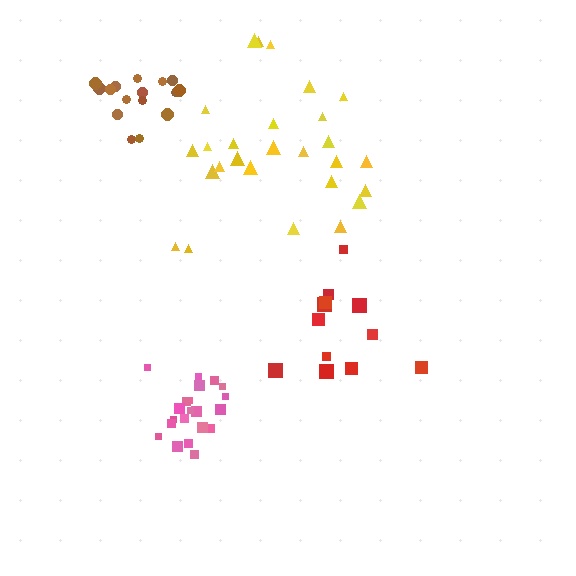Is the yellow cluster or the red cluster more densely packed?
Red.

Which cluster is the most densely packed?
Pink.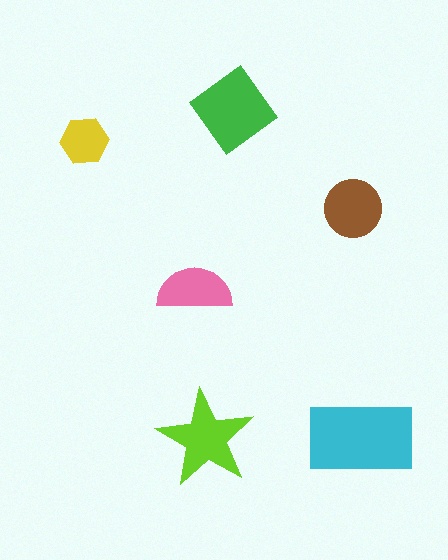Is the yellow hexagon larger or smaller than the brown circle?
Smaller.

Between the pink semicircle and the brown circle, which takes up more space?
The brown circle.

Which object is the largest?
The cyan rectangle.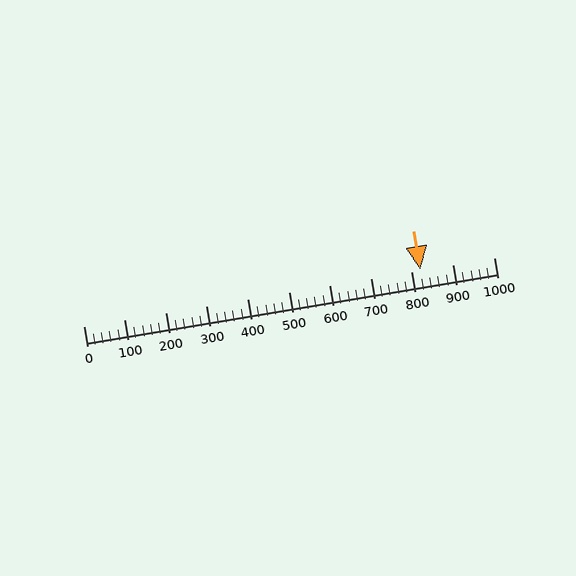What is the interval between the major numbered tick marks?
The major tick marks are spaced 100 units apart.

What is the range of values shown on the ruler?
The ruler shows values from 0 to 1000.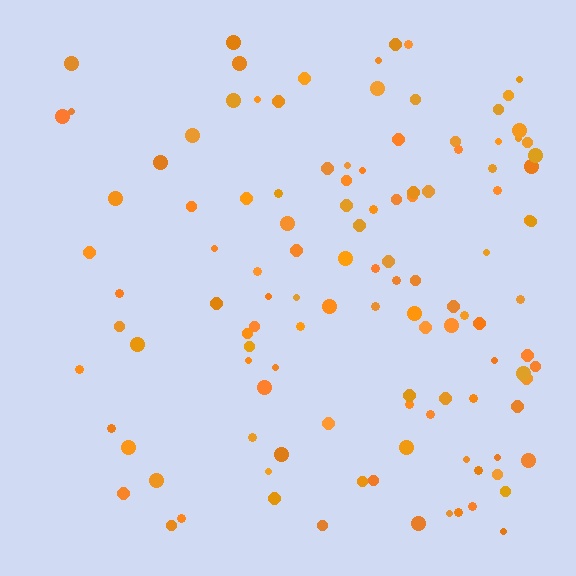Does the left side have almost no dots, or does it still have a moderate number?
Still a moderate number, just noticeably fewer than the right.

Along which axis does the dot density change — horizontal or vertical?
Horizontal.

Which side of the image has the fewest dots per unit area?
The left.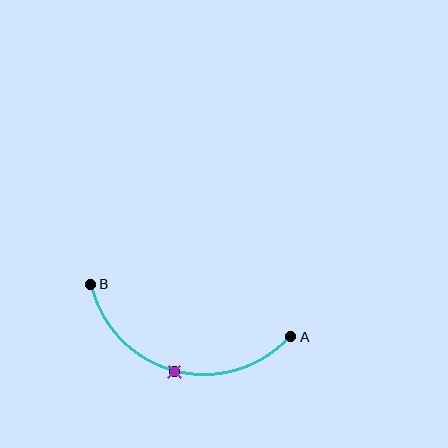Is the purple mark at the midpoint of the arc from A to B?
Yes. The purple mark lies on the arc at equal arc-length from both A and B — it is the arc midpoint.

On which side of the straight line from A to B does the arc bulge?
The arc bulges below the straight line connecting A and B.